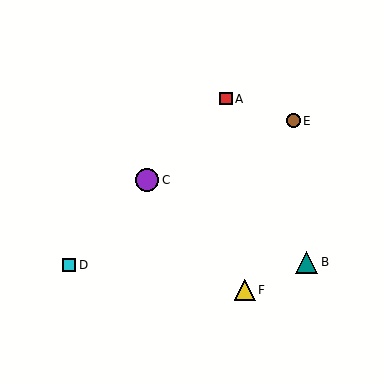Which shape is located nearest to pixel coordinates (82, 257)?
The cyan square (labeled D) at (69, 265) is nearest to that location.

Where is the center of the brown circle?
The center of the brown circle is at (293, 121).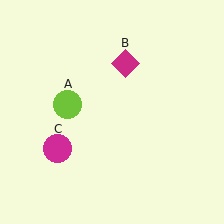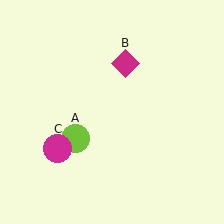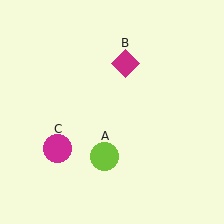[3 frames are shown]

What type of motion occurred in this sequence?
The lime circle (object A) rotated counterclockwise around the center of the scene.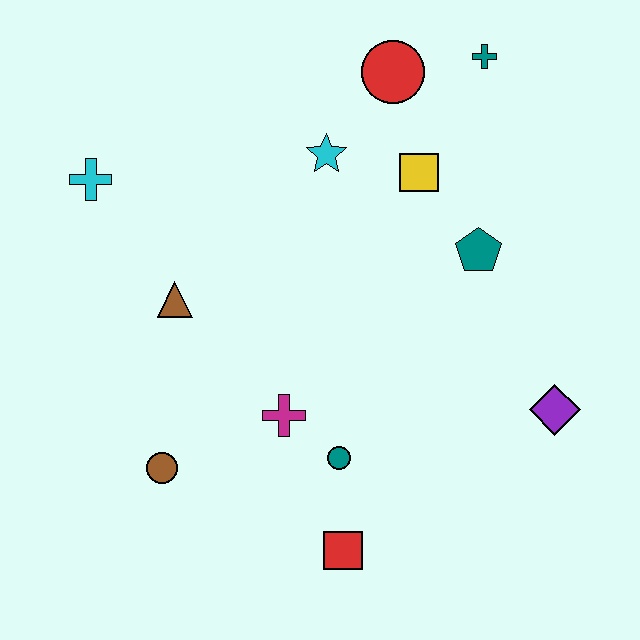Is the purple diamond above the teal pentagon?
No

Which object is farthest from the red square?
The teal cross is farthest from the red square.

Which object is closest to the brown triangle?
The cyan cross is closest to the brown triangle.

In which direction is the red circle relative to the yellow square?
The red circle is above the yellow square.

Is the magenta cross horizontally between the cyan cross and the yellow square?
Yes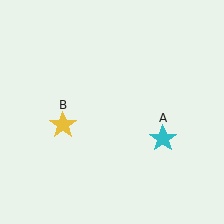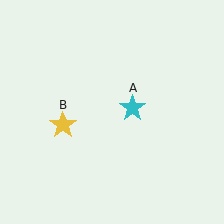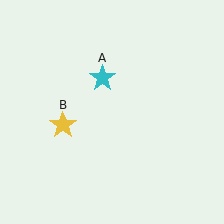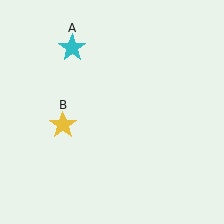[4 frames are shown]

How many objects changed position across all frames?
1 object changed position: cyan star (object A).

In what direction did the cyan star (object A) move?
The cyan star (object A) moved up and to the left.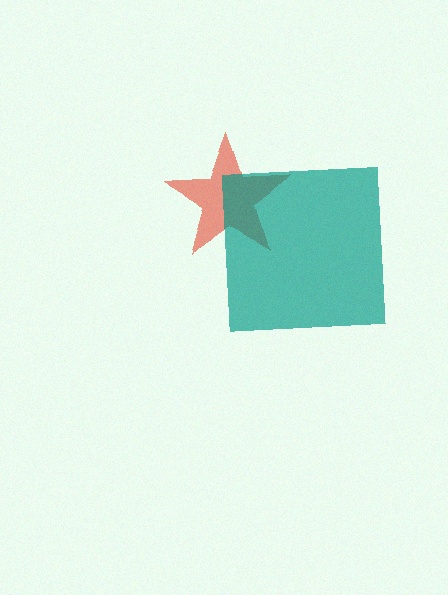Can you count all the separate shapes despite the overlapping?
Yes, there are 2 separate shapes.